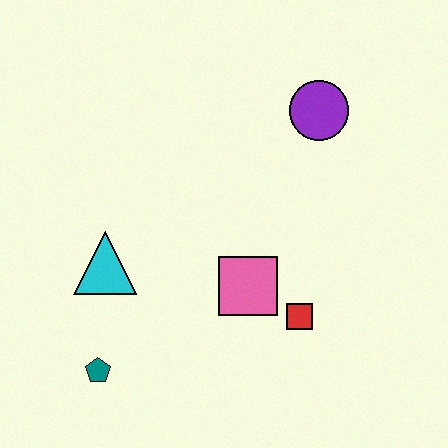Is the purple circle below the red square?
No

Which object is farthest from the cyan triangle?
The purple circle is farthest from the cyan triangle.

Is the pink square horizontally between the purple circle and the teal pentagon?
Yes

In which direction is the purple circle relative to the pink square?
The purple circle is above the pink square.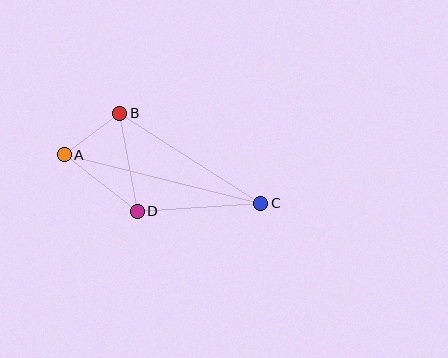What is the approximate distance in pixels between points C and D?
The distance between C and D is approximately 124 pixels.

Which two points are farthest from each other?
Points A and C are farthest from each other.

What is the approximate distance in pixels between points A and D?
The distance between A and D is approximately 92 pixels.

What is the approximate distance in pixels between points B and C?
The distance between B and C is approximately 167 pixels.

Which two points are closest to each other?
Points A and B are closest to each other.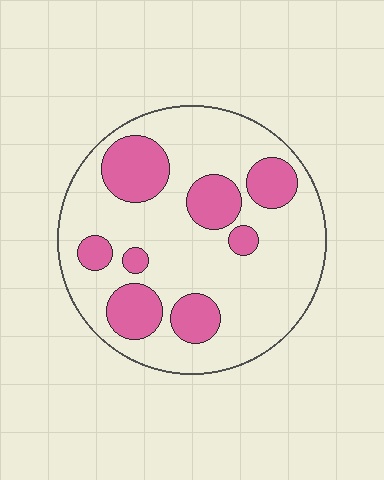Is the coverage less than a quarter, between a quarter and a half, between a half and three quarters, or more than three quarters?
Between a quarter and a half.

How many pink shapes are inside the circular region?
8.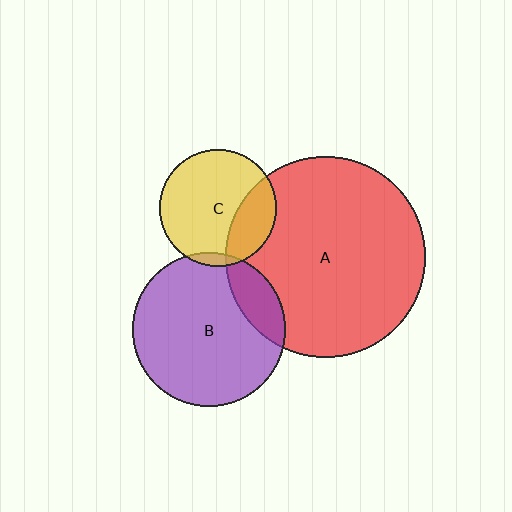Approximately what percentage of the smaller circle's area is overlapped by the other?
Approximately 5%.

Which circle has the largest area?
Circle A (red).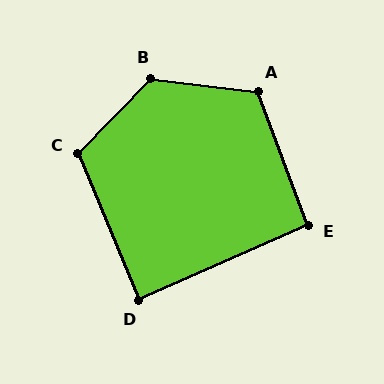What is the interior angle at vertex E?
Approximately 94 degrees (approximately right).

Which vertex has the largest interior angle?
B, at approximately 128 degrees.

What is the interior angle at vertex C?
Approximately 113 degrees (obtuse).